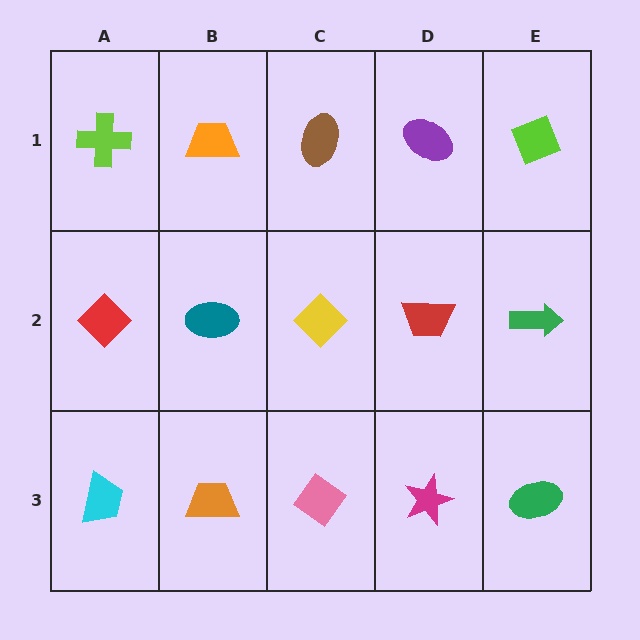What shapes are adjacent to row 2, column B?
An orange trapezoid (row 1, column B), an orange trapezoid (row 3, column B), a red diamond (row 2, column A), a yellow diamond (row 2, column C).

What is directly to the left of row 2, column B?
A red diamond.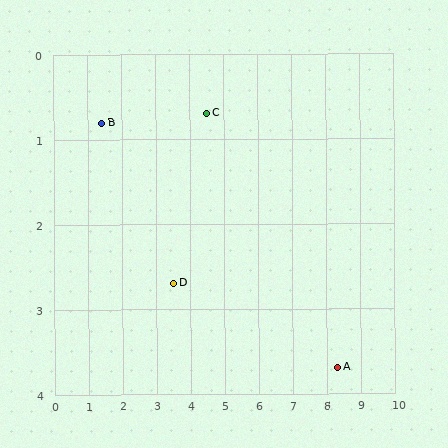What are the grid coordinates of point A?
Point A is at approximately (8.3, 3.7).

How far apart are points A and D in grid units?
Points A and D are about 4.9 grid units apart.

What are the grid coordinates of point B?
Point B is at approximately (1.4, 0.8).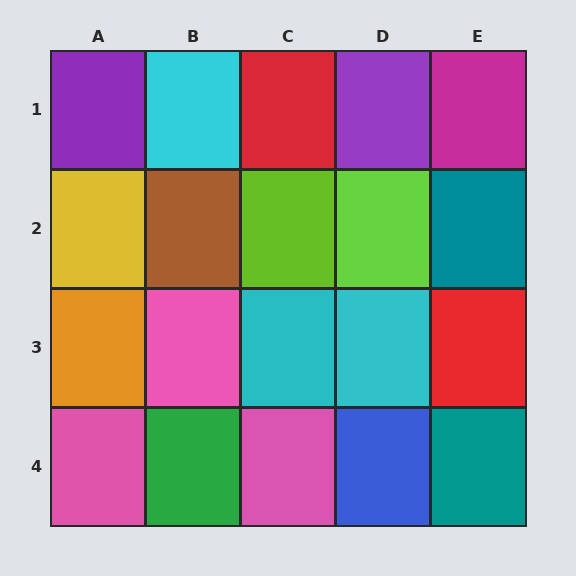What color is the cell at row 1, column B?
Cyan.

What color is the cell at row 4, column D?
Blue.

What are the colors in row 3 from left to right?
Orange, pink, cyan, cyan, red.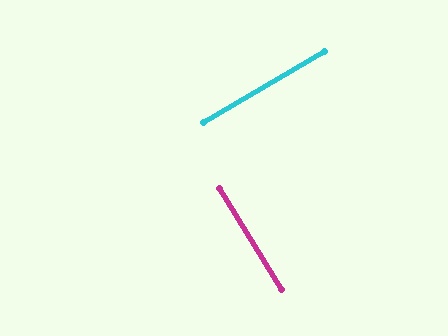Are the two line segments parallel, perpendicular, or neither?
Perpendicular — they meet at approximately 89°.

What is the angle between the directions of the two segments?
Approximately 89 degrees.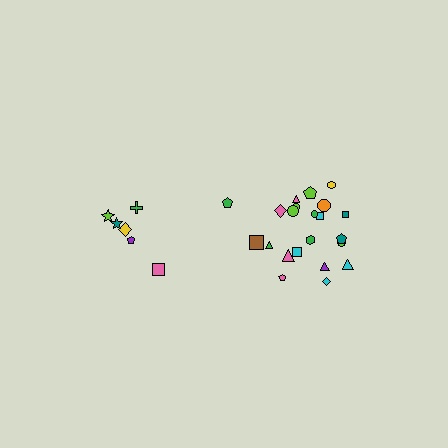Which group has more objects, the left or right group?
The right group.